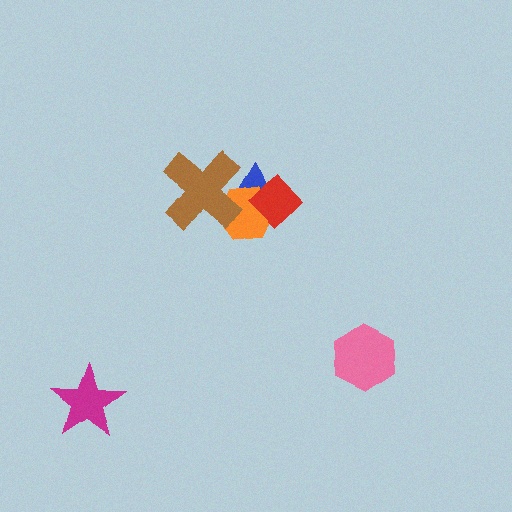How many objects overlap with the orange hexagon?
3 objects overlap with the orange hexagon.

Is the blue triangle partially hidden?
Yes, it is partially covered by another shape.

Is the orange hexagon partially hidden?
Yes, it is partially covered by another shape.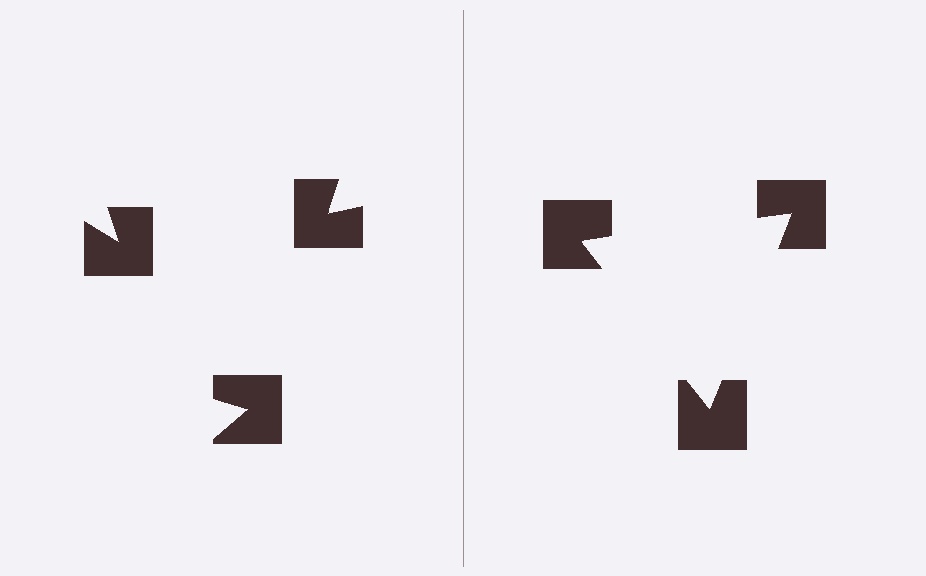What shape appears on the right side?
An illusory triangle.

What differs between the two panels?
The notched squares are positioned identically on both sides; only the wedge orientations differ. On the right they align to a triangle; on the left they are misaligned.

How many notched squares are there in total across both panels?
6 — 3 on each side.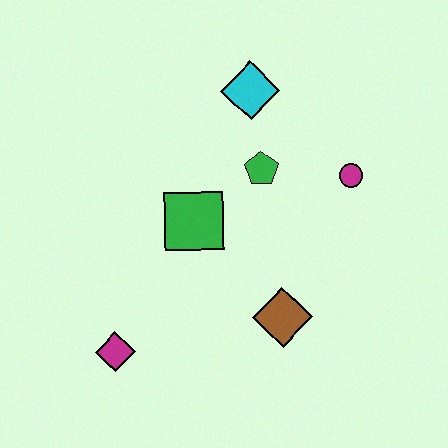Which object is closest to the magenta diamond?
The green square is closest to the magenta diamond.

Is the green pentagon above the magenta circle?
Yes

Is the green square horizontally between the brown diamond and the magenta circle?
No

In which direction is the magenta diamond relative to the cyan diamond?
The magenta diamond is below the cyan diamond.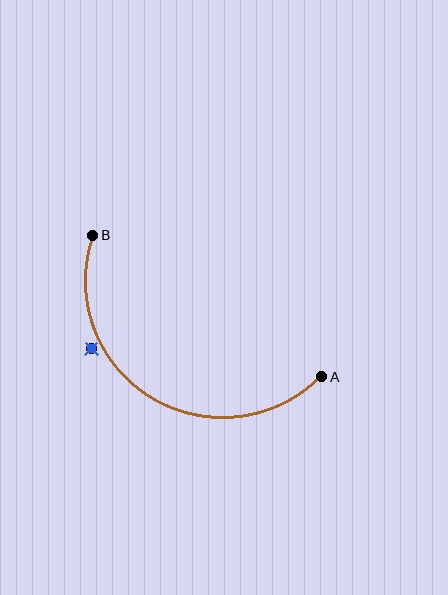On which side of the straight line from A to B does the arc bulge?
The arc bulges below the straight line connecting A and B.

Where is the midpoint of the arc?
The arc midpoint is the point on the curve farthest from the straight line joining A and B. It sits below that line.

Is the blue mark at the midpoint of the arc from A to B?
No — the blue mark does not lie on the arc at all. It sits slightly outside the curve.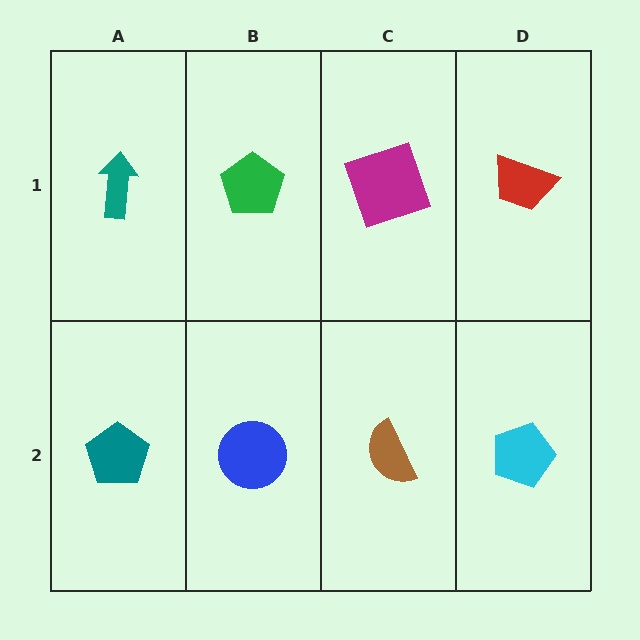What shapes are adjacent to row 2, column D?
A red trapezoid (row 1, column D), a brown semicircle (row 2, column C).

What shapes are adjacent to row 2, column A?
A teal arrow (row 1, column A), a blue circle (row 2, column B).